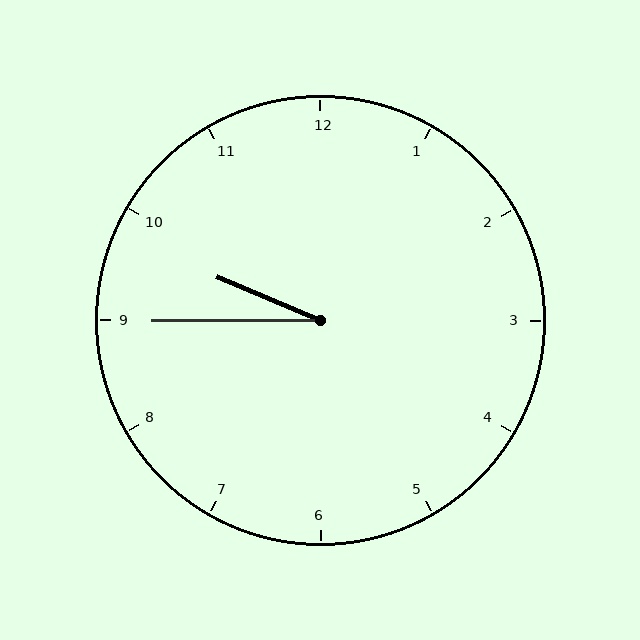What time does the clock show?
9:45.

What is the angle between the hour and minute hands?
Approximately 22 degrees.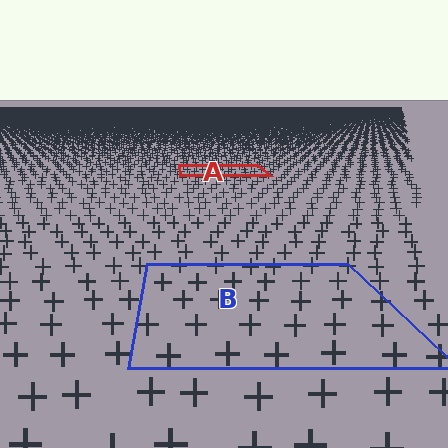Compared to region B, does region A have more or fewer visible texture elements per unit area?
Region A has more texture elements per unit area — they are packed more densely because it is farther away.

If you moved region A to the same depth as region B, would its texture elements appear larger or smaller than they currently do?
They would appear larger. At a closer depth, the same texture elements are projected at a bigger on-screen size.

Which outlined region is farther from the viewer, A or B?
Region A is farther from the viewer — the texture elements inside it appear smaller and more densely packed.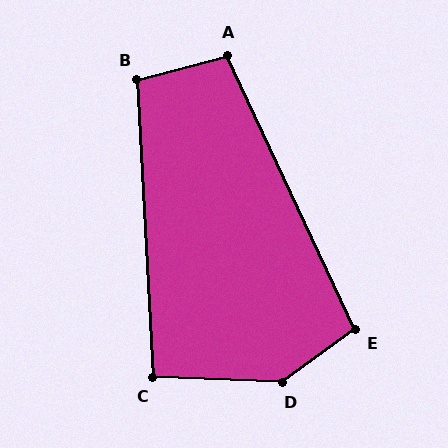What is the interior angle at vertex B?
Approximately 102 degrees (obtuse).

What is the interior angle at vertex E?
Approximately 101 degrees (obtuse).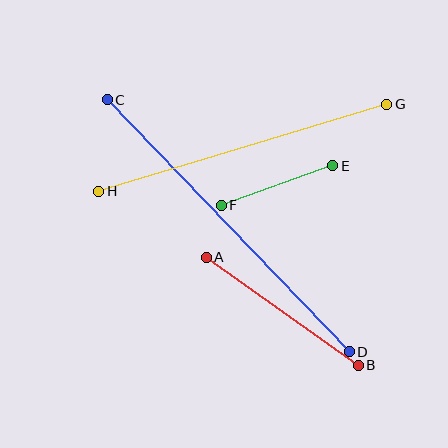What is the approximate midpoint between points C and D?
The midpoint is at approximately (228, 226) pixels.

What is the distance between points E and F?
The distance is approximately 118 pixels.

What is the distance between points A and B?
The distance is approximately 186 pixels.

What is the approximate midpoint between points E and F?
The midpoint is at approximately (277, 185) pixels.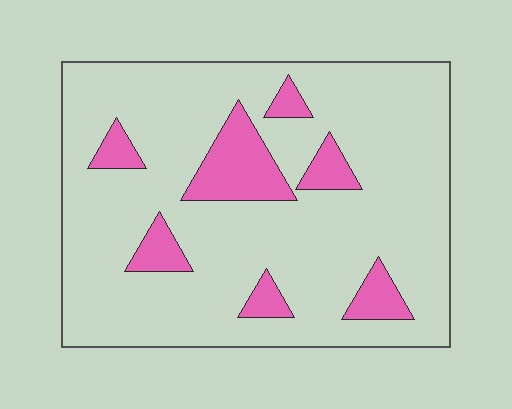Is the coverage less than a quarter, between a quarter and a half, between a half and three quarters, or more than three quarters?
Less than a quarter.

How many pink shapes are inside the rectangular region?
7.